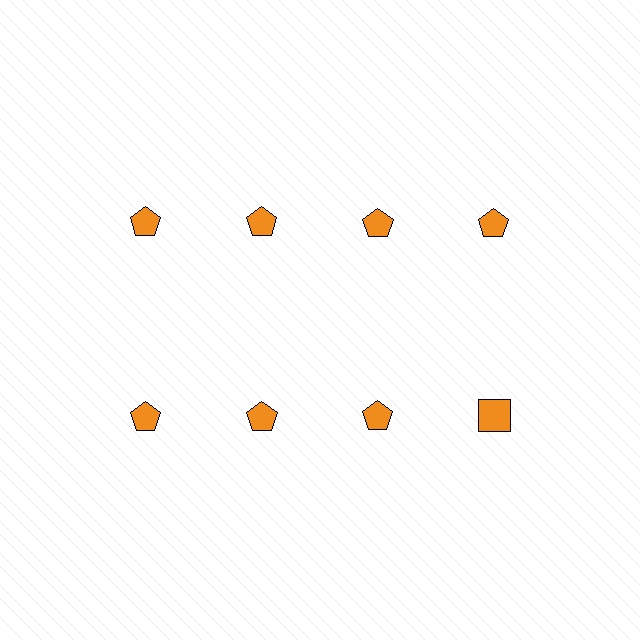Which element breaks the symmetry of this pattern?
The orange square in the second row, second from right column breaks the symmetry. All other shapes are orange pentagons.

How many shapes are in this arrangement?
There are 8 shapes arranged in a grid pattern.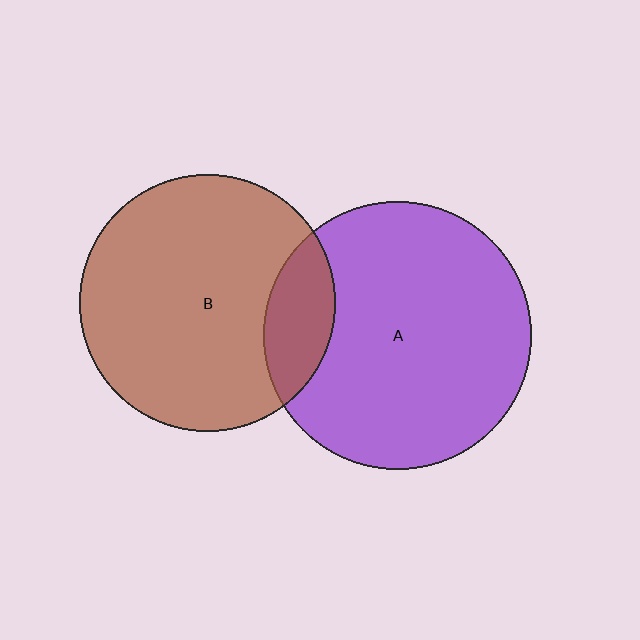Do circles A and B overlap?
Yes.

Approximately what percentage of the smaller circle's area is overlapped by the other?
Approximately 15%.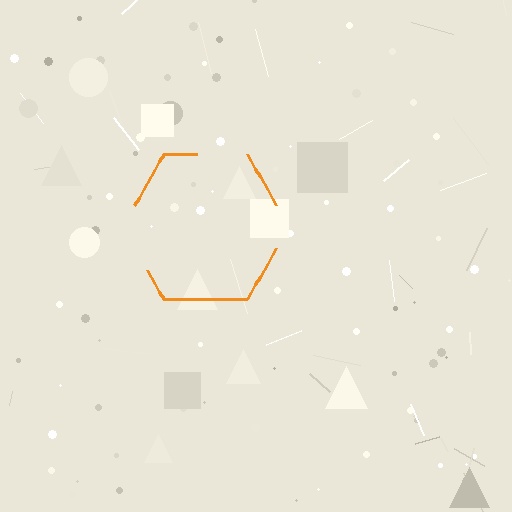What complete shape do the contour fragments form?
The contour fragments form a hexagon.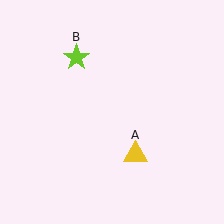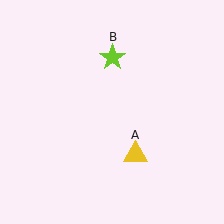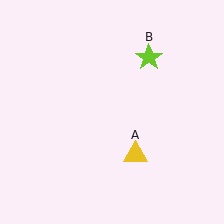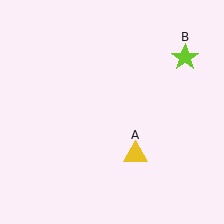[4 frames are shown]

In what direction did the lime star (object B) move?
The lime star (object B) moved right.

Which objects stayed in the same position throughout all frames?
Yellow triangle (object A) remained stationary.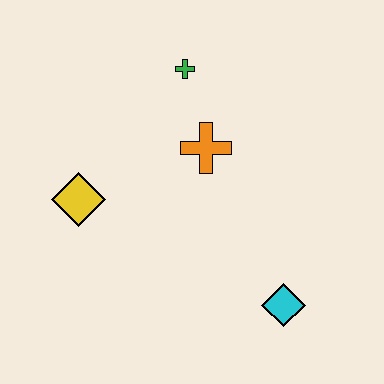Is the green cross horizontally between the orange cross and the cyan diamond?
No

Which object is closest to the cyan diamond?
The orange cross is closest to the cyan diamond.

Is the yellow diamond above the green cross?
No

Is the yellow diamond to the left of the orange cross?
Yes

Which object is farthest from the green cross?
The cyan diamond is farthest from the green cross.